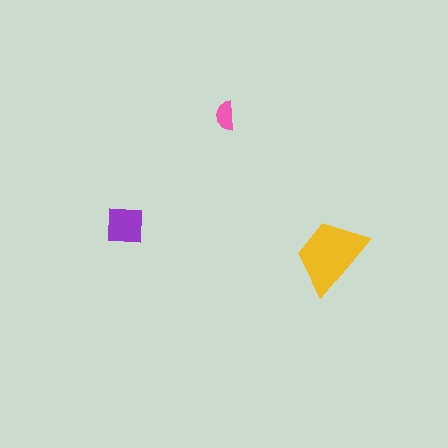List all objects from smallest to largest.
The pink semicircle, the purple square, the yellow trapezoid.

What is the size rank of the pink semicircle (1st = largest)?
3rd.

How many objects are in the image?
There are 3 objects in the image.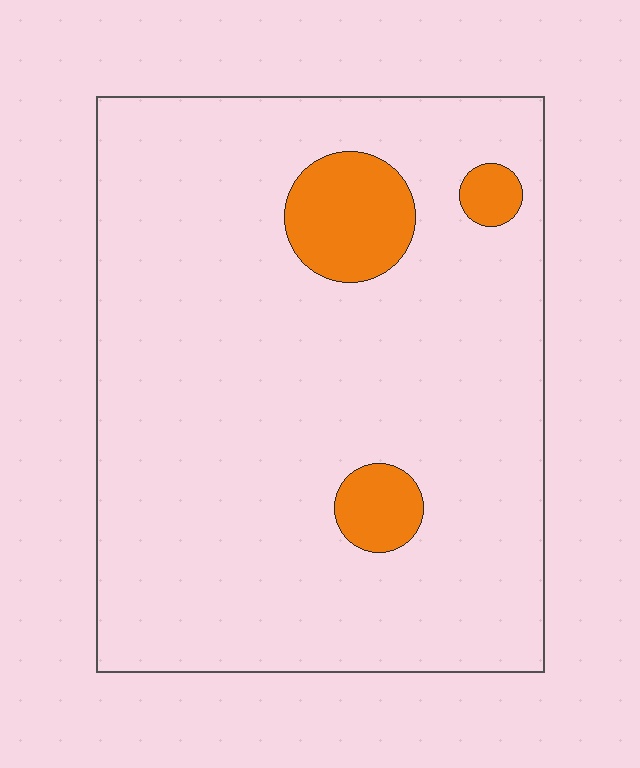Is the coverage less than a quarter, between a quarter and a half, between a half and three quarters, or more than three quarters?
Less than a quarter.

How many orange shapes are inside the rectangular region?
3.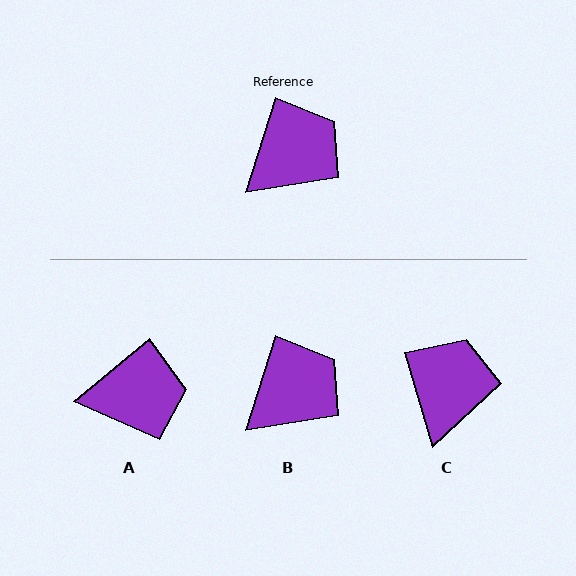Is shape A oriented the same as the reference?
No, it is off by about 32 degrees.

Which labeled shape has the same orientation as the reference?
B.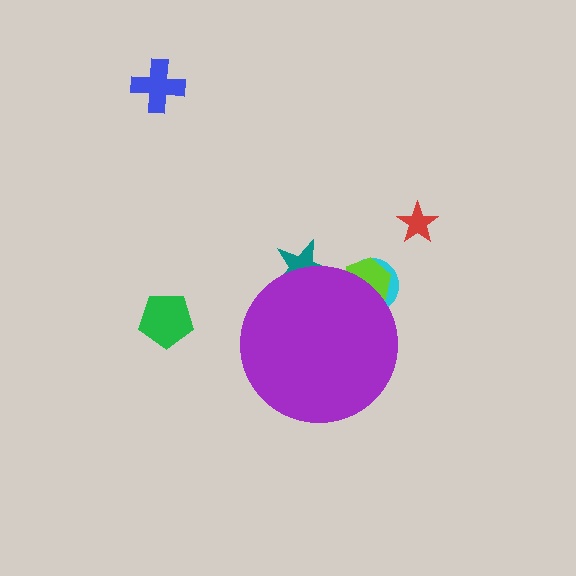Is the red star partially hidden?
No, the red star is fully visible.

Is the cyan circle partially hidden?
Yes, the cyan circle is partially hidden behind the purple circle.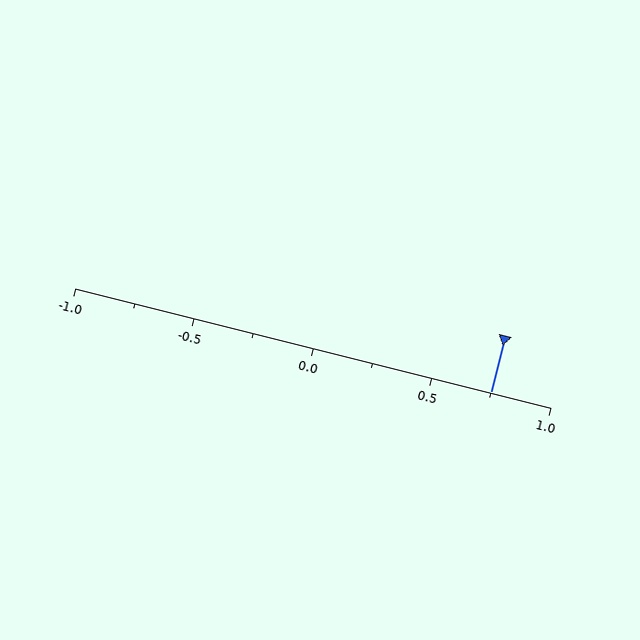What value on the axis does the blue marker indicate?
The marker indicates approximately 0.75.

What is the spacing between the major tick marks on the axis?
The major ticks are spaced 0.5 apart.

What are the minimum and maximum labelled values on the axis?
The axis runs from -1.0 to 1.0.